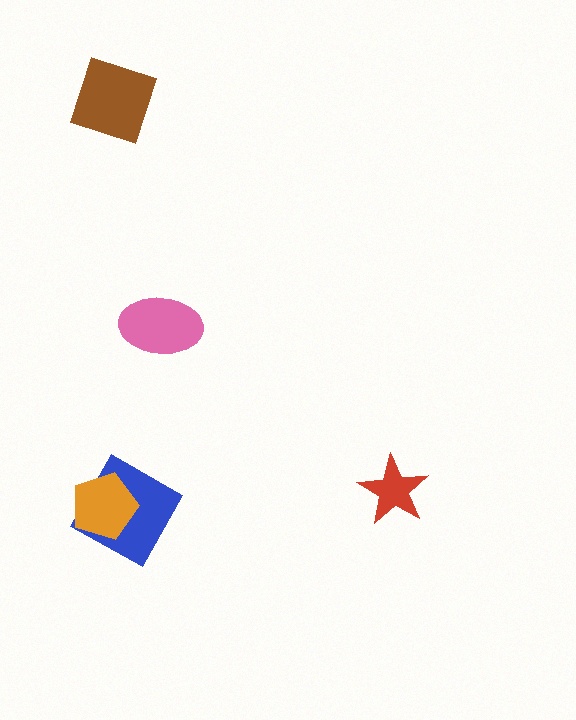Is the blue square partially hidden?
Yes, it is partially covered by another shape.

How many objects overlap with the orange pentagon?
1 object overlaps with the orange pentagon.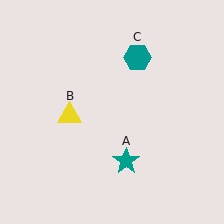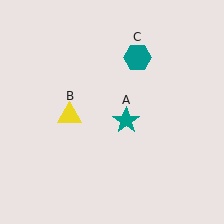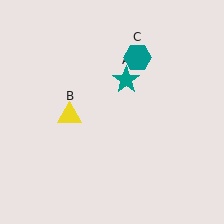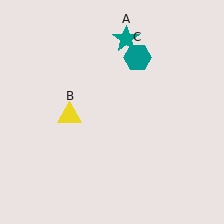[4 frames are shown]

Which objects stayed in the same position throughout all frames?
Yellow triangle (object B) and teal hexagon (object C) remained stationary.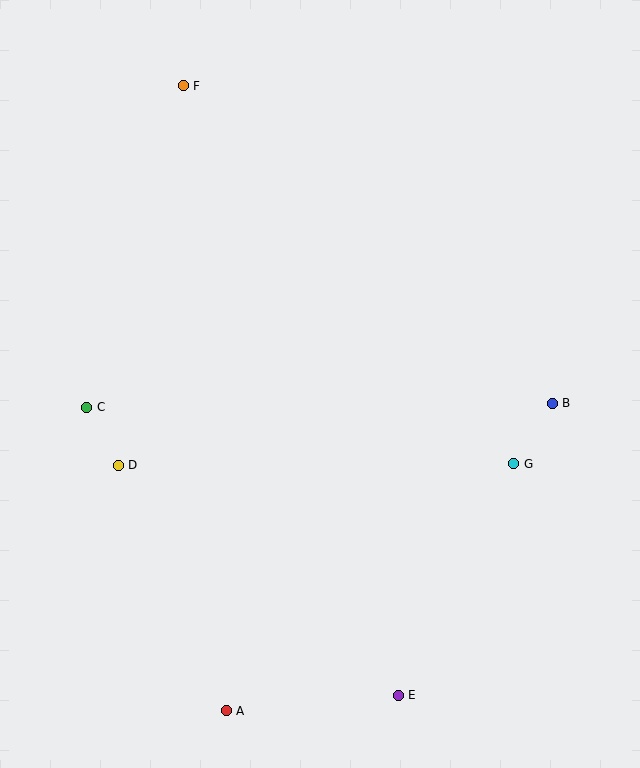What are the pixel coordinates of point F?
Point F is at (183, 86).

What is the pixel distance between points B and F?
The distance between B and F is 487 pixels.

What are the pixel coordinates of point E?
Point E is at (398, 695).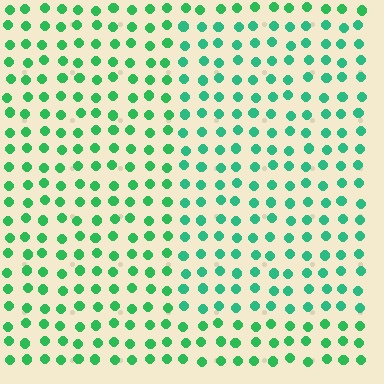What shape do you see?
I see a rectangle.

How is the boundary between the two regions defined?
The boundary is defined purely by a slight shift in hue (about 19 degrees). Spacing, size, and orientation are identical on both sides.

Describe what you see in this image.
The image is filled with small green elements in a uniform arrangement. A rectangle-shaped region is visible where the elements are tinted to a slightly different hue, forming a subtle color boundary.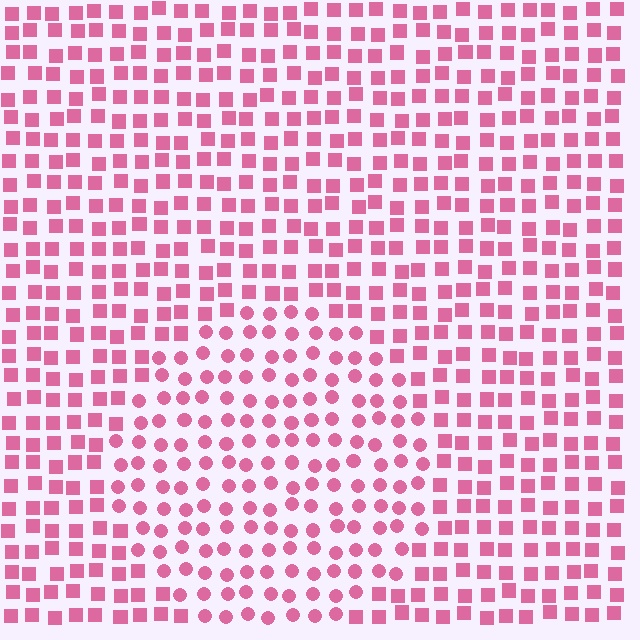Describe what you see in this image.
The image is filled with small pink elements arranged in a uniform grid. A circle-shaped region contains circles, while the surrounding area contains squares. The boundary is defined purely by the change in element shape.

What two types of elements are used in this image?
The image uses circles inside the circle region and squares outside it.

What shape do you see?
I see a circle.